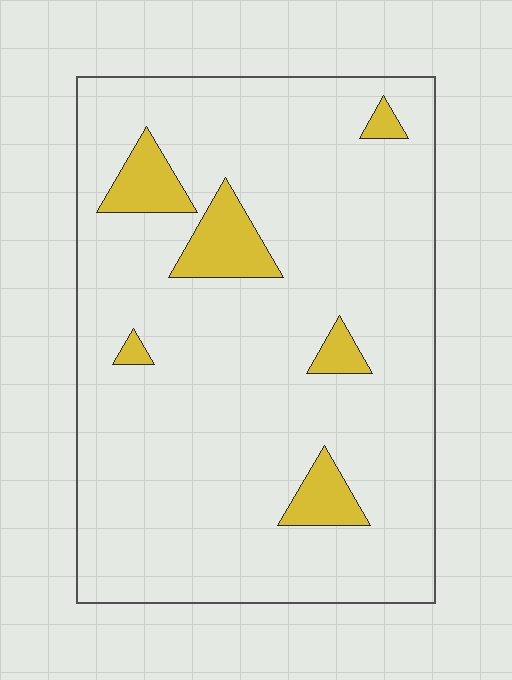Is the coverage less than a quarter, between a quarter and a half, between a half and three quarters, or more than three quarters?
Less than a quarter.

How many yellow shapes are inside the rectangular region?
6.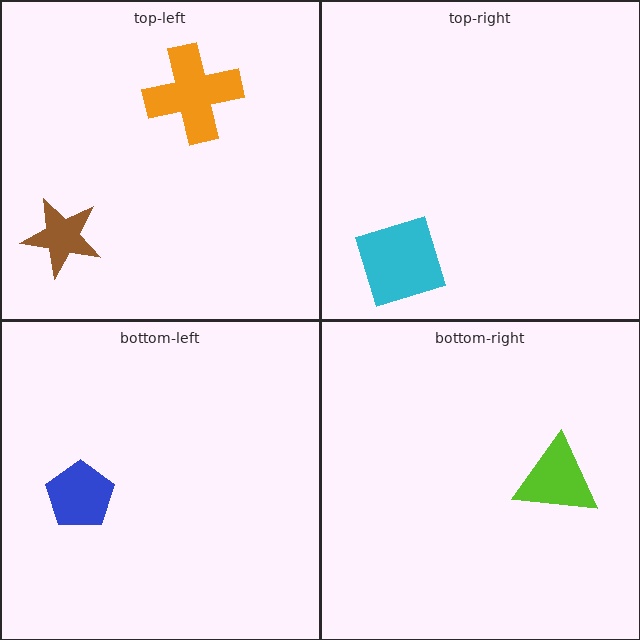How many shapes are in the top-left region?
2.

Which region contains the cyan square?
The top-right region.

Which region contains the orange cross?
The top-left region.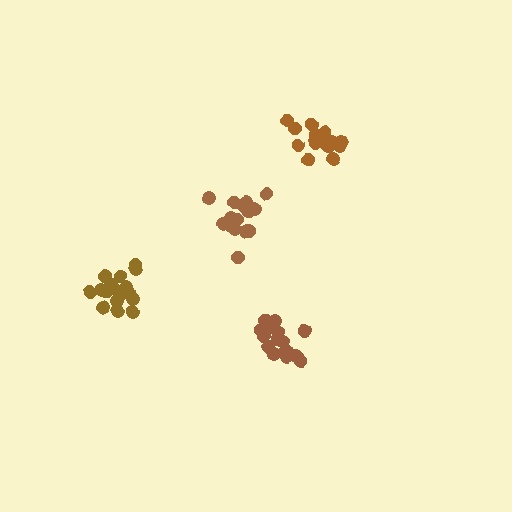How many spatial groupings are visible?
There are 4 spatial groupings.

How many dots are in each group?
Group 1: 16 dots, Group 2: 19 dots, Group 3: 18 dots, Group 4: 16 dots (69 total).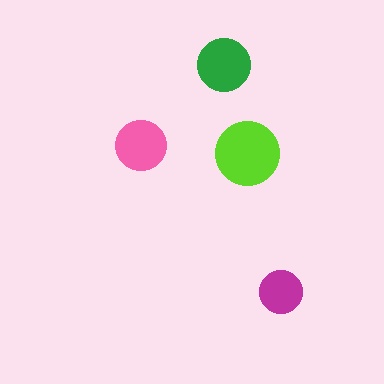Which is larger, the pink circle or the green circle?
The green one.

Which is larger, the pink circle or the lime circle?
The lime one.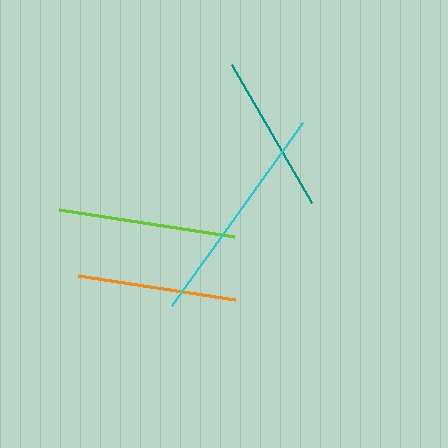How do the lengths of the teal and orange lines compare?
The teal and orange lines are approximately the same length.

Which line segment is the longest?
The cyan line is the longest at approximately 225 pixels.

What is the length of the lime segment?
The lime segment is approximately 177 pixels long.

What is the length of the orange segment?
The orange segment is approximately 159 pixels long.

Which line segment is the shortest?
The orange line is the shortest at approximately 159 pixels.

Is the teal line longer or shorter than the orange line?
The teal line is longer than the orange line.